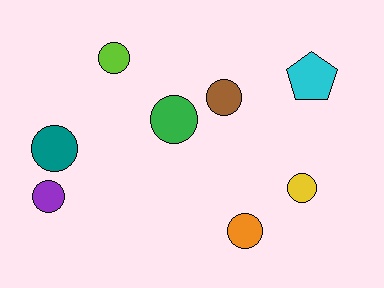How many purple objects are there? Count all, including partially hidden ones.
There is 1 purple object.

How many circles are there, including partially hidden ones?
There are 7 circles.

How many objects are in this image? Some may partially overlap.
There are 8 objects.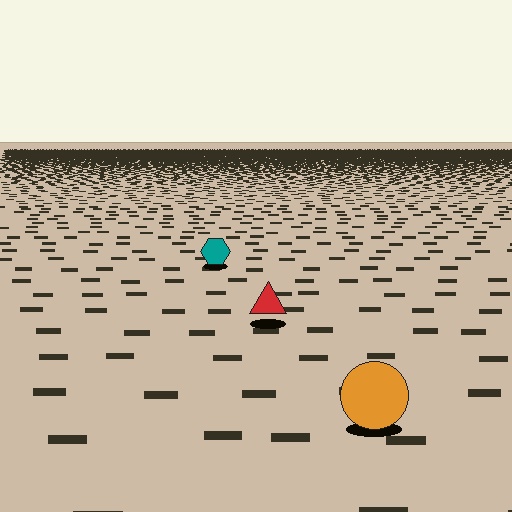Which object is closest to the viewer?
The orange circle is closest. The texture marks near it are larger and more spread out.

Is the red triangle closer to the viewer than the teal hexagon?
Yes. The red triangle is closer — you can tell from the texture gradient: the ground texture is coarser near it.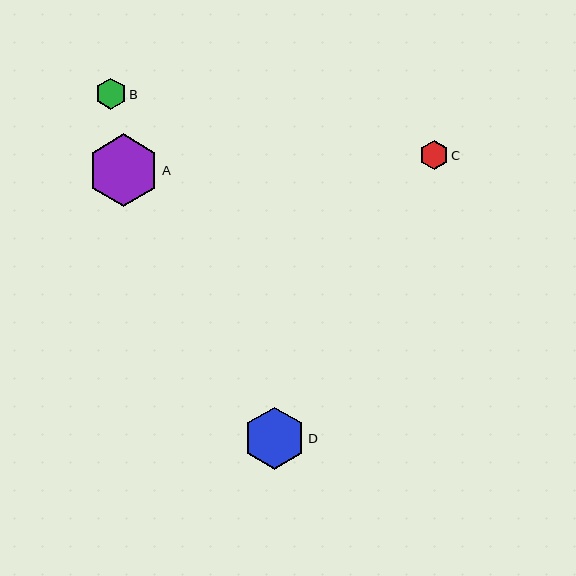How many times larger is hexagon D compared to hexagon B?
Hexagon D is approximately 2.0 times the size of hexagon B.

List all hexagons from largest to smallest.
From largest to smallest: A, D, B, C.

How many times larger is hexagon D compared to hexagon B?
Hexagon D is approximately 2.0 times the size of hexagon B.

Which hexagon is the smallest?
Hexagon C is the smallest with a size of approximately 29 pixels.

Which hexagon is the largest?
Hexagon A is the largest with a size of approximately 72 pixels.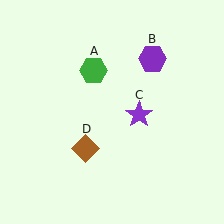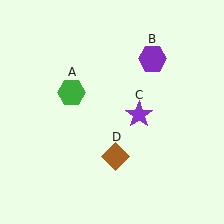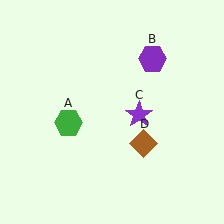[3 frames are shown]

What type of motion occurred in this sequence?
The green hexagon (object A), brown diamond (object D) rotated counterclockwise around the center of the scene.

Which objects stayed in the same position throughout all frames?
Purple hexagon (object B) and purple star (object C) remained stationary.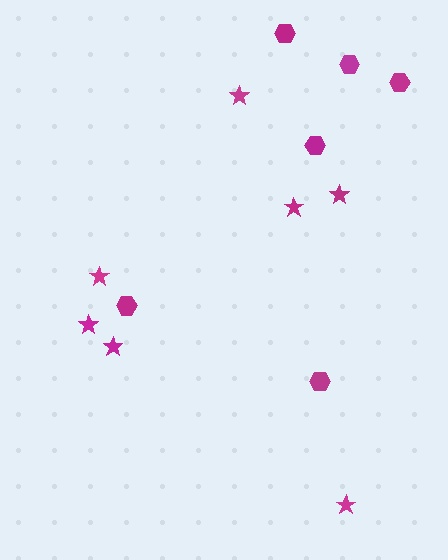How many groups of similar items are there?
There are 2 groups: one group of stars (7) and one group of hexagons (6).